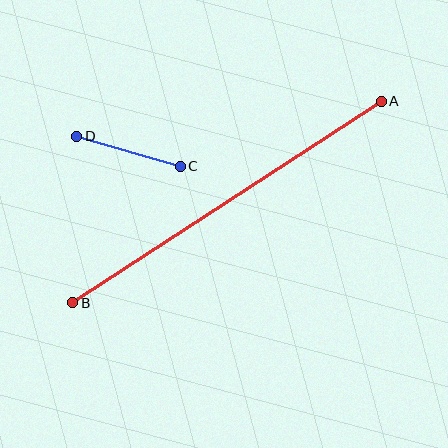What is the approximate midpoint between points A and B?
The midpoint is at approximately (227, 202) pixels.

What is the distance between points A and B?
The distance is approximately 368 pixels.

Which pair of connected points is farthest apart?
Points A and B are farthest apart.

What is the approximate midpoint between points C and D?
The midpoint is at approximately (129, 151) pixels.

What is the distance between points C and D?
The distance is approximately 108 pixels.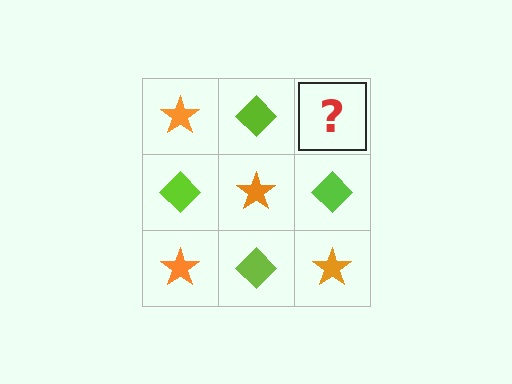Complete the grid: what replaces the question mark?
The question mark should be replaced with an orange star.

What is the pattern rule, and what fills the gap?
The rule is that it alternates orange star and lime diamond in a checkerboard pattern. The gap should be filled with an orange star.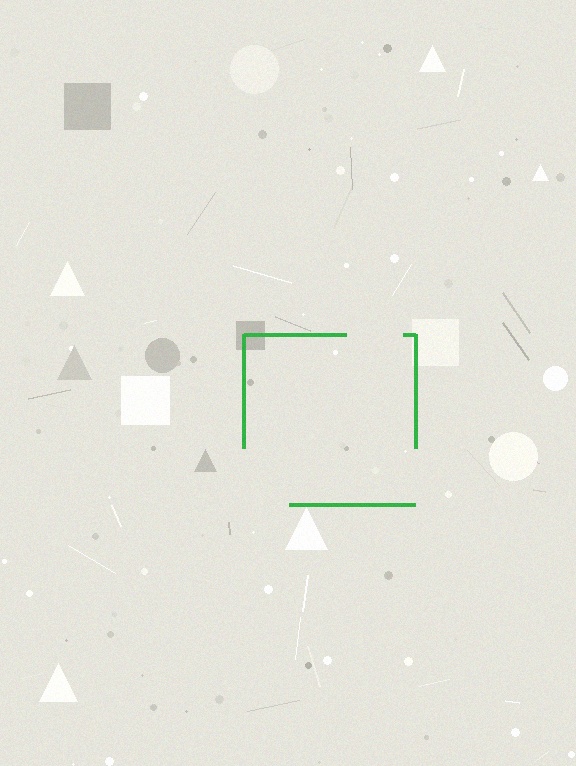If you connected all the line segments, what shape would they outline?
They would outline a square.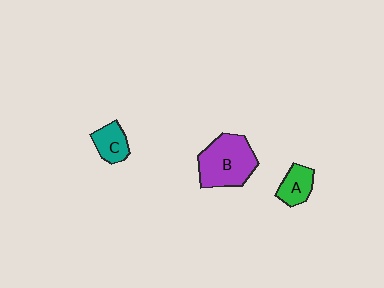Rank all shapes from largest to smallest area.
From largest to smallest: B (purple), A (green), C (teal).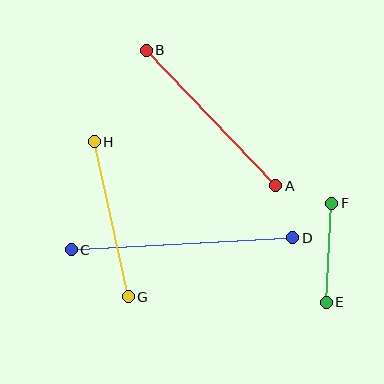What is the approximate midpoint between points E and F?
The midpoint is at approximately (329, 253) pixels.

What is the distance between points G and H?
The distance is approximately 158 pixels.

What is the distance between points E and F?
The distance is approximately 99 pixels.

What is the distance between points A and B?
The distance is approximately 187 pixels.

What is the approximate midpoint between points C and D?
The midpoint is at approximately (182, 244) pixels.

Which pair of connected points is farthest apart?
Points C and D are farthest apart.